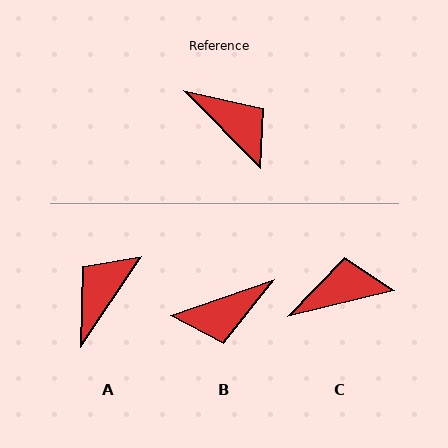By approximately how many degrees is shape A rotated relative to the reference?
Approximately 102 degrees counter-clockwise.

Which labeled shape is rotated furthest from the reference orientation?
B, about 116 degrees away.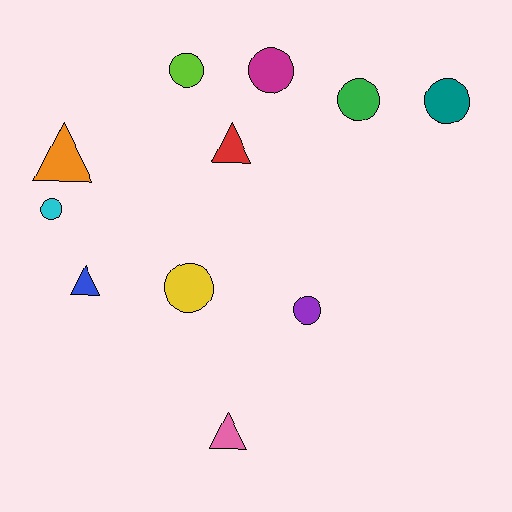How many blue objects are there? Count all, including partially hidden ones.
There is 1 blue object.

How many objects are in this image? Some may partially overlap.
There are 11 objects.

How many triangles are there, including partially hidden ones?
There are 4 triangles.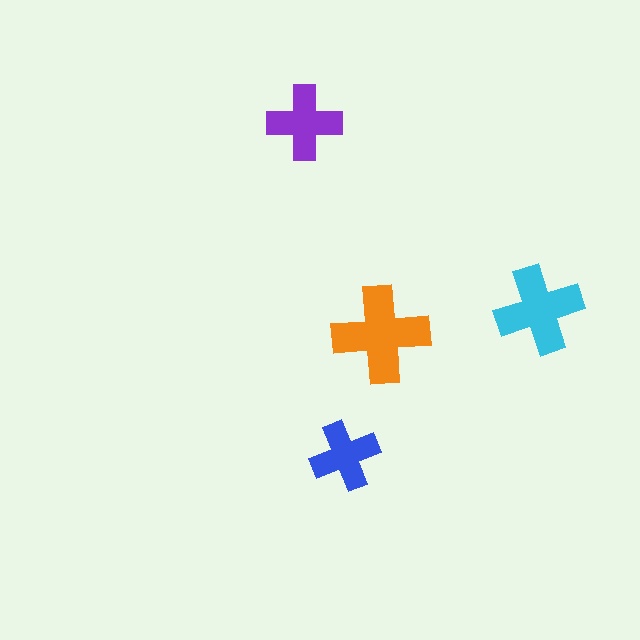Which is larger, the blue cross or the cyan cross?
The cyan one.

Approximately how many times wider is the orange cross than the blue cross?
About 1.5 times wider.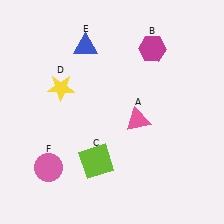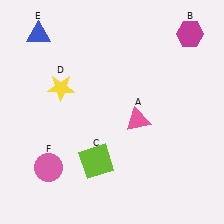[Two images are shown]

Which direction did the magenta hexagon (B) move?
The magenta hexagon (B) moved right.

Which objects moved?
The objects that moved are: the magenta hexagon (B), the blue triangle (E).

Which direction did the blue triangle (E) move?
The blue triangle (E) moved left.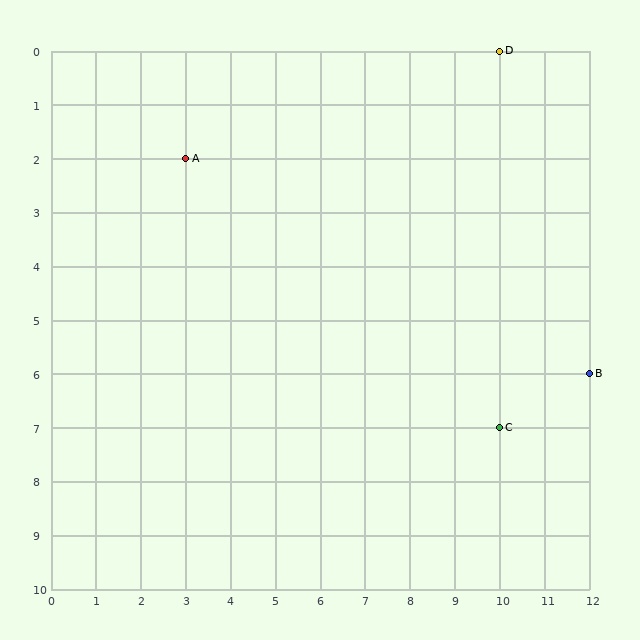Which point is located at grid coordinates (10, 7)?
Point C is at (10, 7).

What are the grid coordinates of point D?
Point D is at grid coordinates (10, 0).